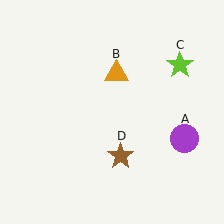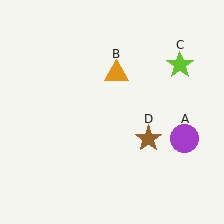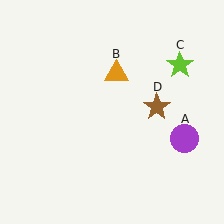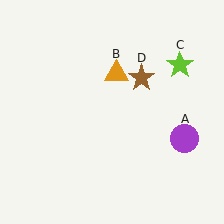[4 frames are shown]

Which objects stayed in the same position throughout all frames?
Purple circle (object A) and orange triangle (object B) and lime star (object C) remained stationary.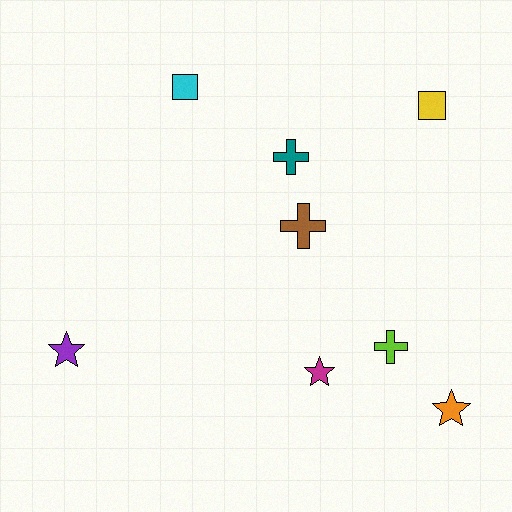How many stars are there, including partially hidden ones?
There are 3 stars.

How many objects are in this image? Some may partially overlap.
There are 8 objects.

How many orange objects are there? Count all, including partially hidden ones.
There is 1 orange object.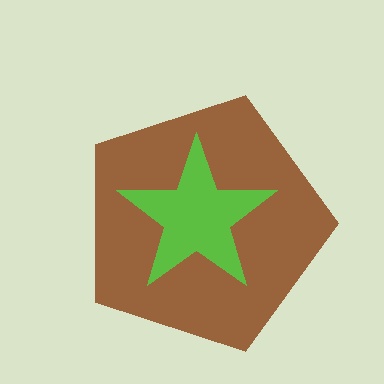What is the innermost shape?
The lime star.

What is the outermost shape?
The brown pentagon.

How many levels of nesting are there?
2.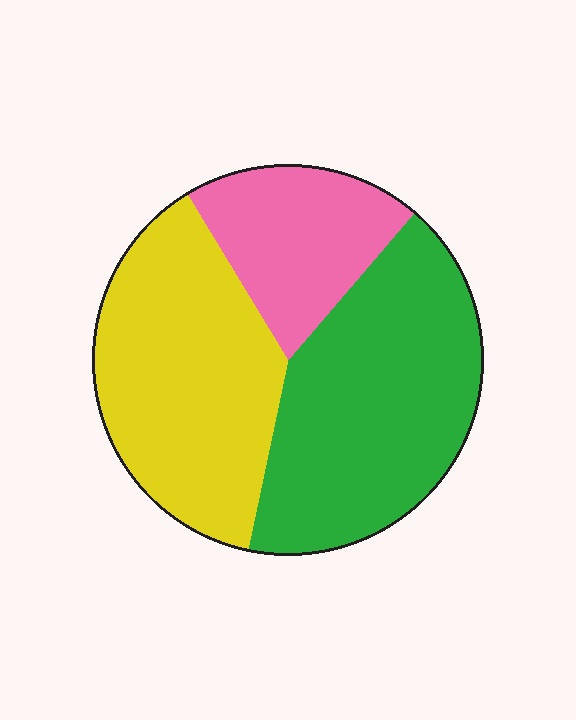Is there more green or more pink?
Green.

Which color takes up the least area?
Pink, at roughly 20%.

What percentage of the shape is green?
Green covers around 40% of the shape.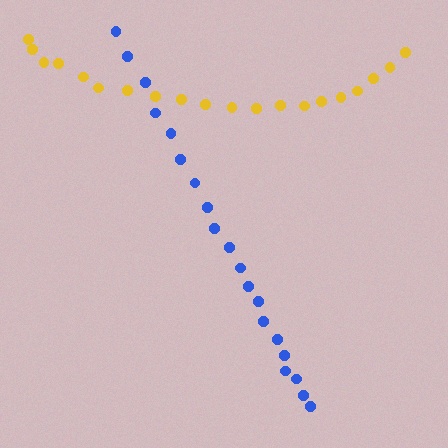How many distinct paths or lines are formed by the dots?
There are 2 distinct paths.